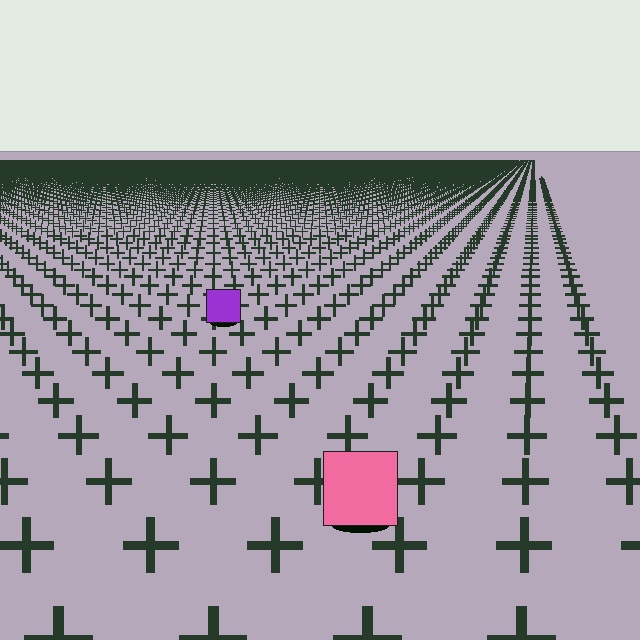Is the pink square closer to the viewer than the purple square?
Yes. The pink square is closer — you can tell from the texture gradient: the ground texture is coarser near it.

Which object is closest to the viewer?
The pink square is closest. The texture marks near it are larger and more spread out.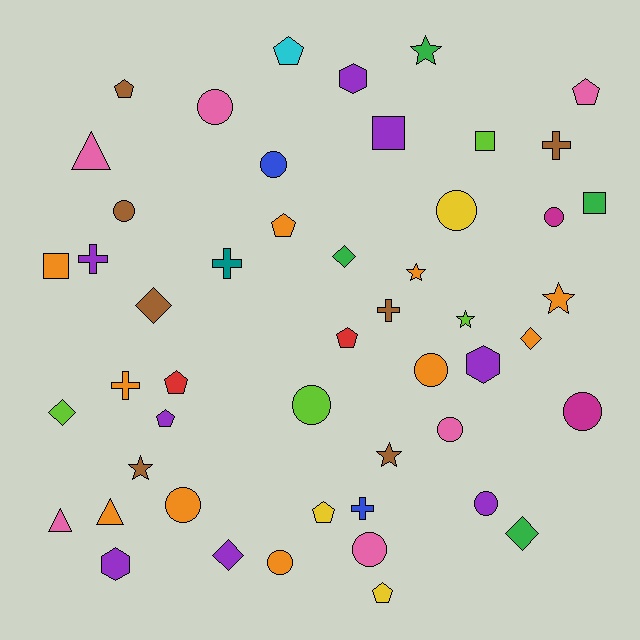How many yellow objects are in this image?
There are 3 yellow objects.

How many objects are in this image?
There are 50 objects.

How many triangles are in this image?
There are 3 triangles.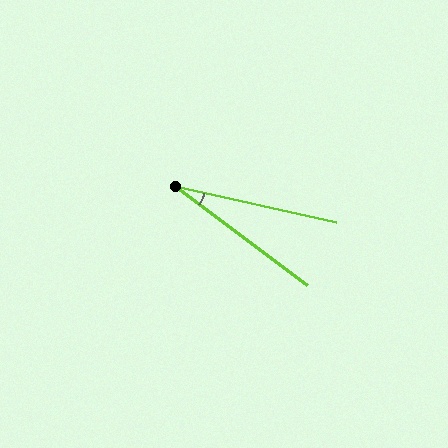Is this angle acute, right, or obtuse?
It is acute.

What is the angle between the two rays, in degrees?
Approximately 24 degrees.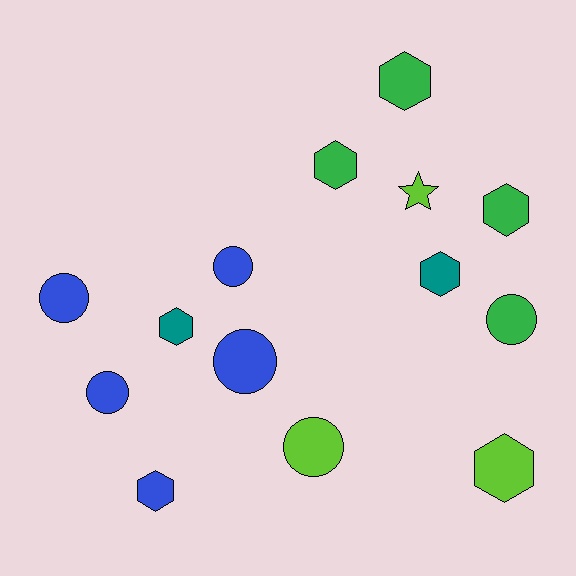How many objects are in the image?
There are 14 objects.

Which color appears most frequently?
Blue, with 5 objects.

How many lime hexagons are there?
There is 1 lime hexagon.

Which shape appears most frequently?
Hexagon, with 7 objects.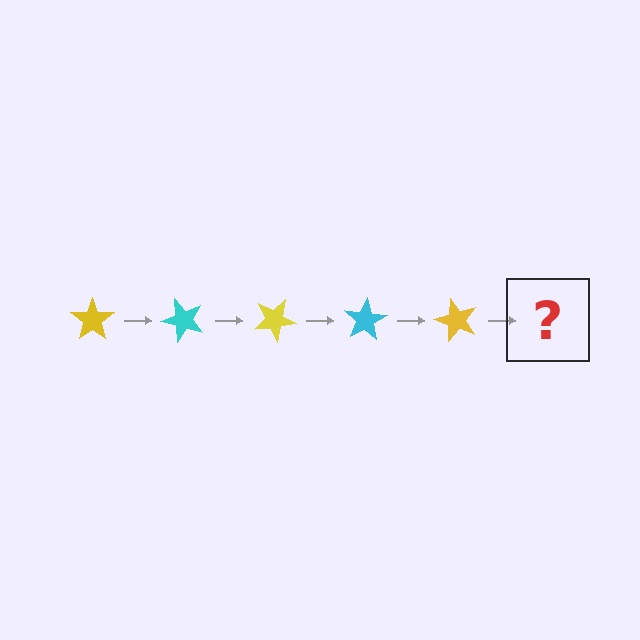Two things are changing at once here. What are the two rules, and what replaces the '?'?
The two rules are that it rotates 50 degrees each step and the color cycles through yellow and cyan. The '?' should be a cyan star, rotated 250 degrees from the start.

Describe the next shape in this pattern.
It should be a cyan star, rotated 250 degrees from the start.